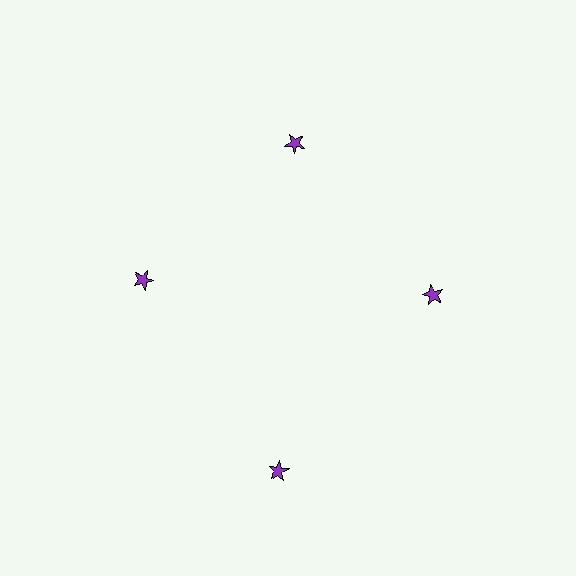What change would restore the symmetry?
The symmetry would be restored by moving it inward, back onto the ring so that all 4 stars sit at equal angles and equal distance from the center.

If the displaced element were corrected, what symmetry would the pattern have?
It would have 4-fold rotational symmetry — the pattern would map onto itself every 90 degrees.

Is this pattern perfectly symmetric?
No. The 4 purple stars are arranged in a ring, but one element near the 6 o'clock position is pushed outward from the center, breaking the 4-fold rotational symmetry.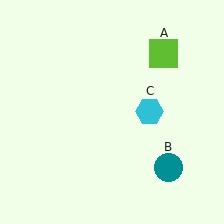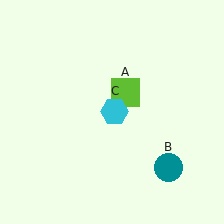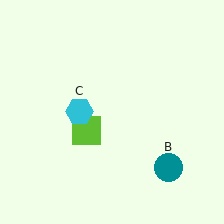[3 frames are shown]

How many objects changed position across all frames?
2 objects changed position: lime square (object A), cyan hexagon (object C).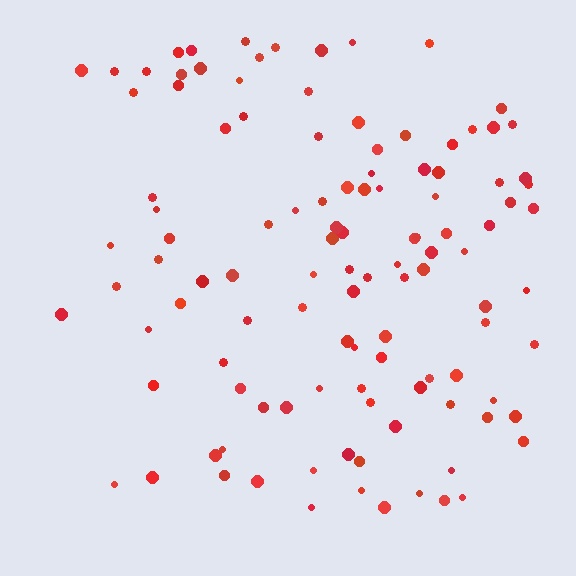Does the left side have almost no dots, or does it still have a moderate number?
Still a moderate number, just noticeably fewer than the right.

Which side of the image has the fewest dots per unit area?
The left.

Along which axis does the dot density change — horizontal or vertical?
Horizontal.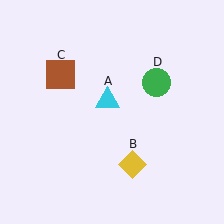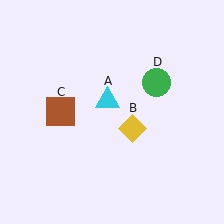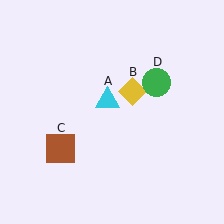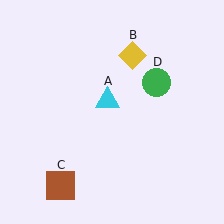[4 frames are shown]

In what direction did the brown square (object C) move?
The brown square (object C) moved down.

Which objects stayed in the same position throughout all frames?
Cyan triangle (object A) and green circle (object D) remained stationary.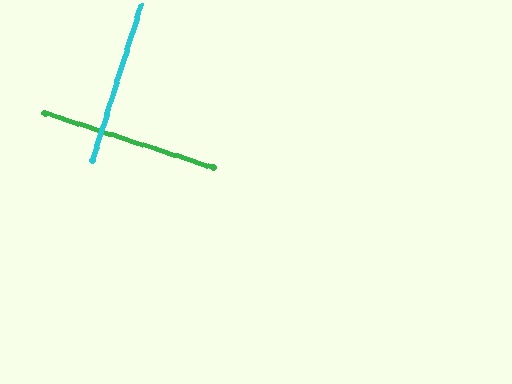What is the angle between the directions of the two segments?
Approximately 89 degrees.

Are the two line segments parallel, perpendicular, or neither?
Perpendicular — they meet at approximately 89°.